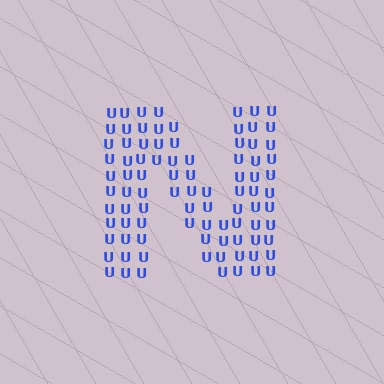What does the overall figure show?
The overall figure shows the letter N.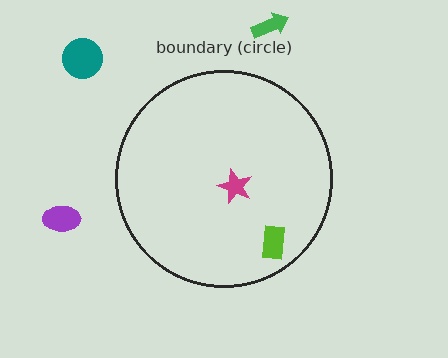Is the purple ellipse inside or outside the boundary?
Outside.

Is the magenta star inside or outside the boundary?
Inside.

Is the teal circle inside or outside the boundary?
Outside.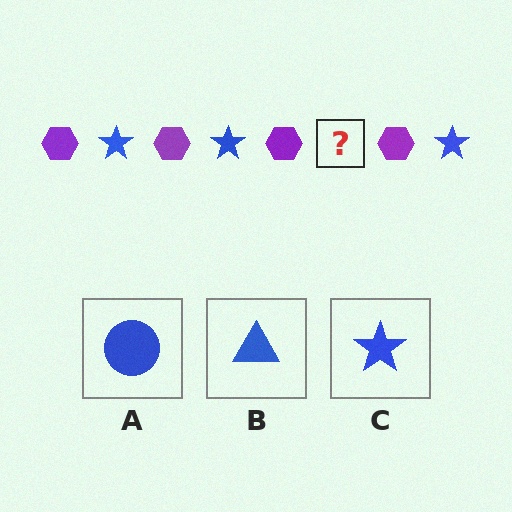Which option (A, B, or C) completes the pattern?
C.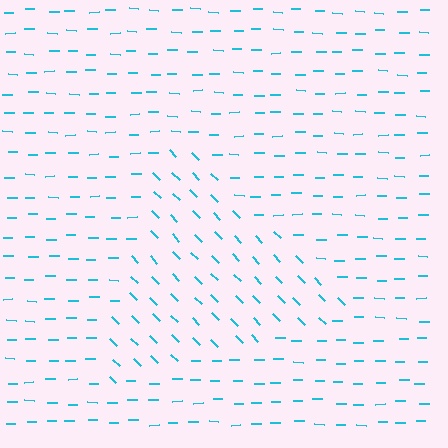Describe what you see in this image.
The image is filled with small cyan line segments. A triangle region in the image has lines oriented differently from the surrounding lines, creating a visible texture boundary.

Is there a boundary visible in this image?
Yes, there is a texture boundary formed by a change in line orientation.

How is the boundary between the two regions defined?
The boundary is defined purely by a change in line orientation (approximately 45 degrees difference). All lines are the same color and thickness.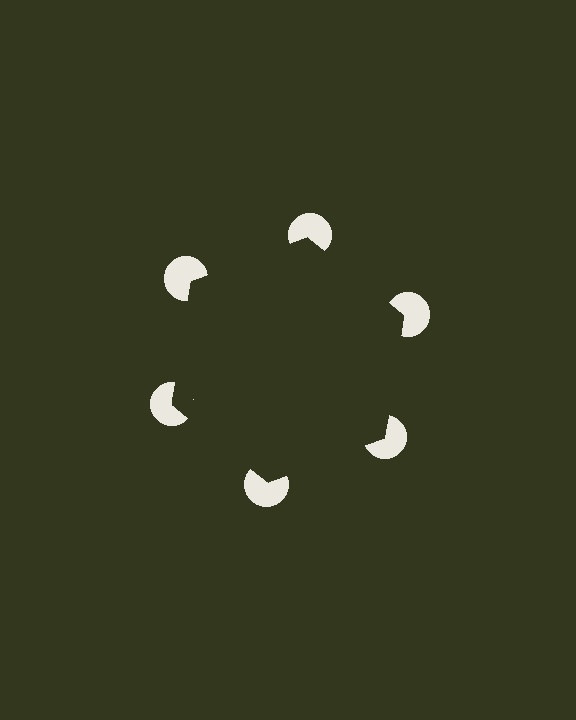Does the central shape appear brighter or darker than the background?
It typically appears slightly darker than the background, even though no actual brightness change is drawn.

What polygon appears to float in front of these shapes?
An illusory hexagon — its edges are inferred from the aligned wedge cuts in the pac-man discs, not physically drawn.